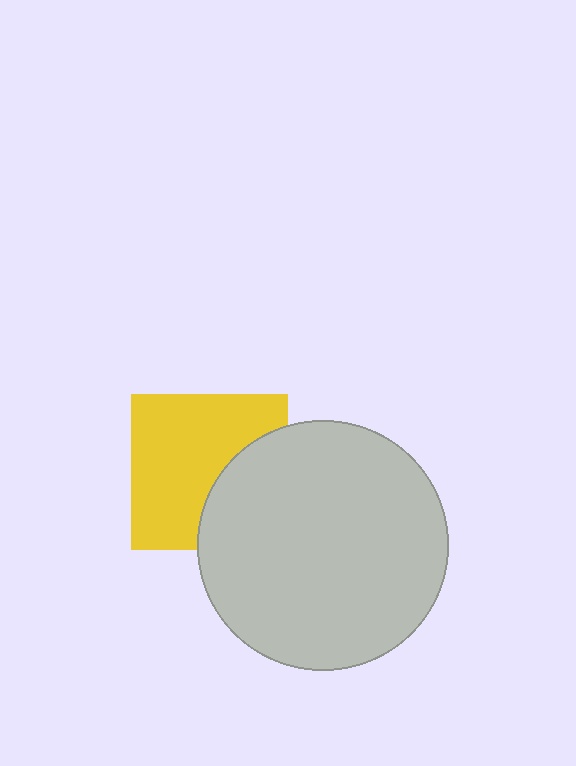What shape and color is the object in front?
The object in front is a light gray circle.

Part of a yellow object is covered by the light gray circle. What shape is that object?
It is a square.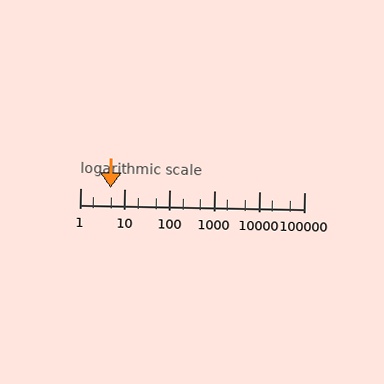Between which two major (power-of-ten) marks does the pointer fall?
The pointer is between 1 and 10.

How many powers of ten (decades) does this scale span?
The scale spans 5 decades, from 1 to 100000.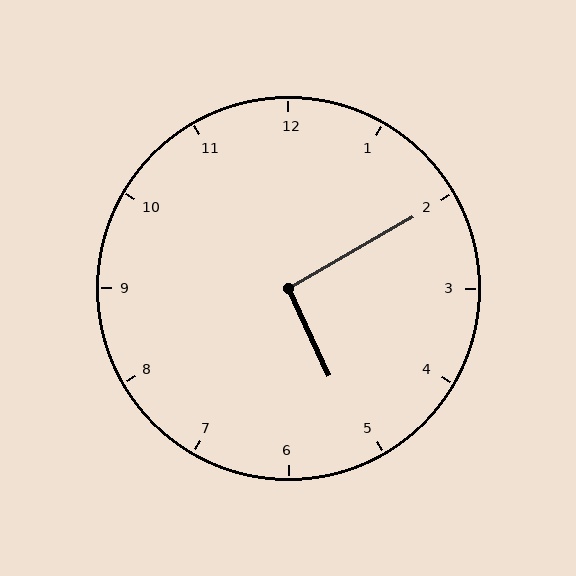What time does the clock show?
5:10.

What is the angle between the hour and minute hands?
Approximately 95 degrees.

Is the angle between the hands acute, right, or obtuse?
It is right.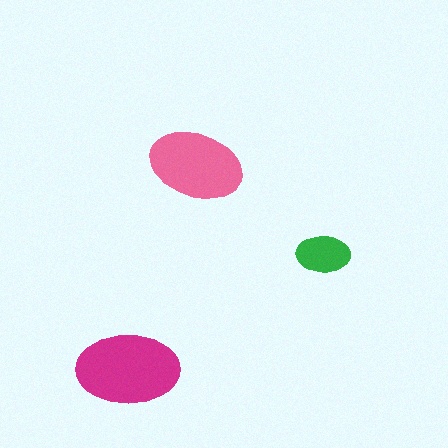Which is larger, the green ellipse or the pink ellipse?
The pink one.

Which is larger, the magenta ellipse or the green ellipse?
The magenta one.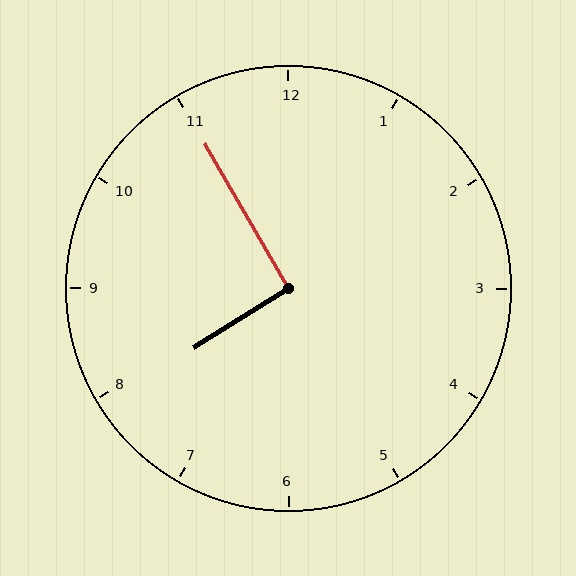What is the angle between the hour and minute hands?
Approximately 92 degrees.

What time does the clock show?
7:55.